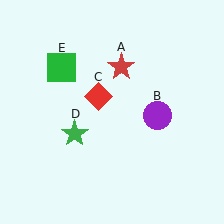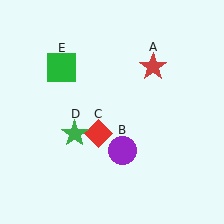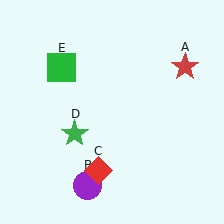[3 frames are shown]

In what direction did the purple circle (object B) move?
The purple circle (object B) moved down and to the left.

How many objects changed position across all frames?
3 objects changed position: red star (object A), purple circle (object B), red diamond (object C).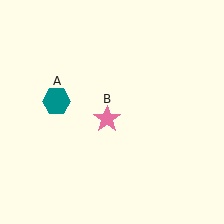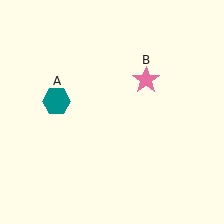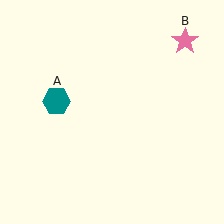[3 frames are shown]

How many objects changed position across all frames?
1 object changed position: pink star (object B).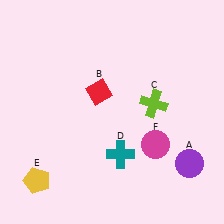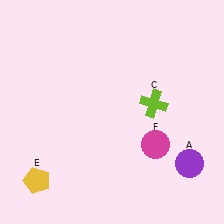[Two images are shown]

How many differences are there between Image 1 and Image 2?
There are 2 differences between the two images.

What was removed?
The teal cross (D), the red diamond (B) were removed in Image 2.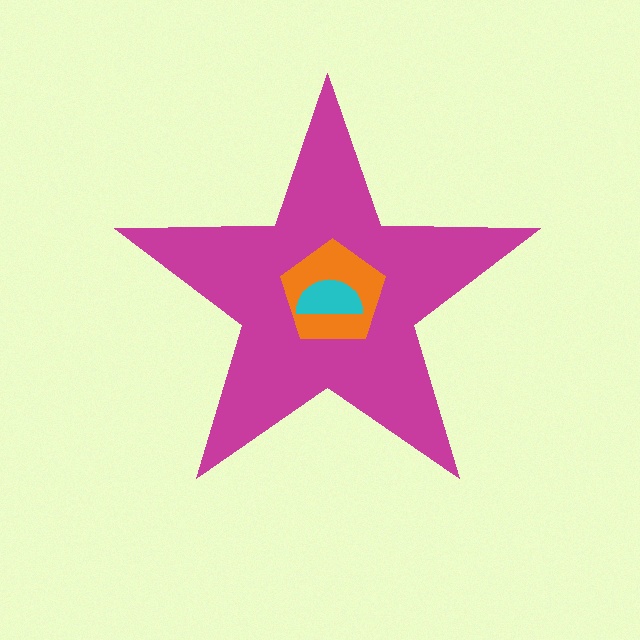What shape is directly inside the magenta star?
The orange pentagon.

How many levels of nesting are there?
3.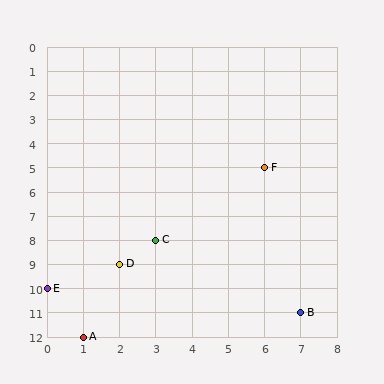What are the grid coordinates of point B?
Point B is at grid coordinates (7, 11).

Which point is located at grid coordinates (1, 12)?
Point A is at (1, 12).